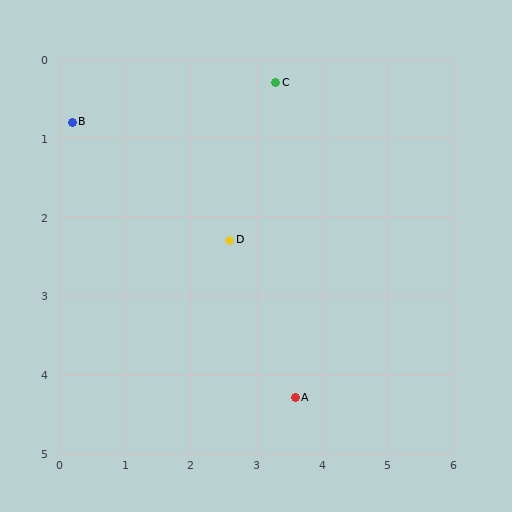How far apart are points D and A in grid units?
Points D and A are about 2.2 grid units apart.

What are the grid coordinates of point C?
Point C is at approximately (3.3, 0.3).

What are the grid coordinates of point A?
Point A is at approximately (3.6, 4.3).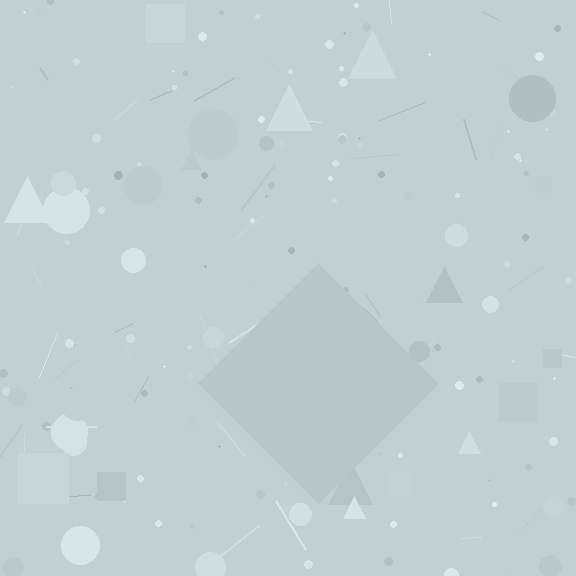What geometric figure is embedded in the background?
A diamond is embedded in the background.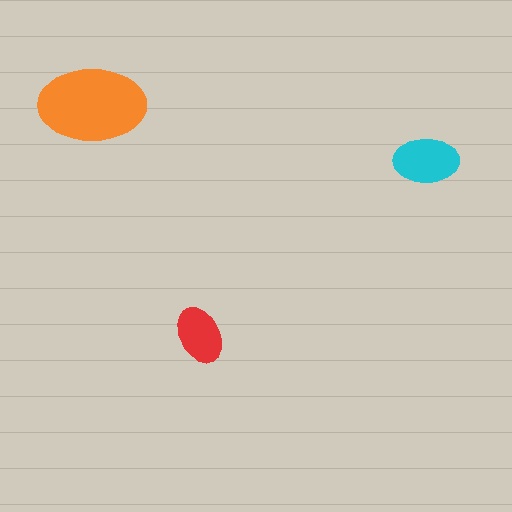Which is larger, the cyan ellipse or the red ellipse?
The cyan one.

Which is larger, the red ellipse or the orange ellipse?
The orange one.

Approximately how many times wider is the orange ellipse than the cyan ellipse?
About 1.5 times wider.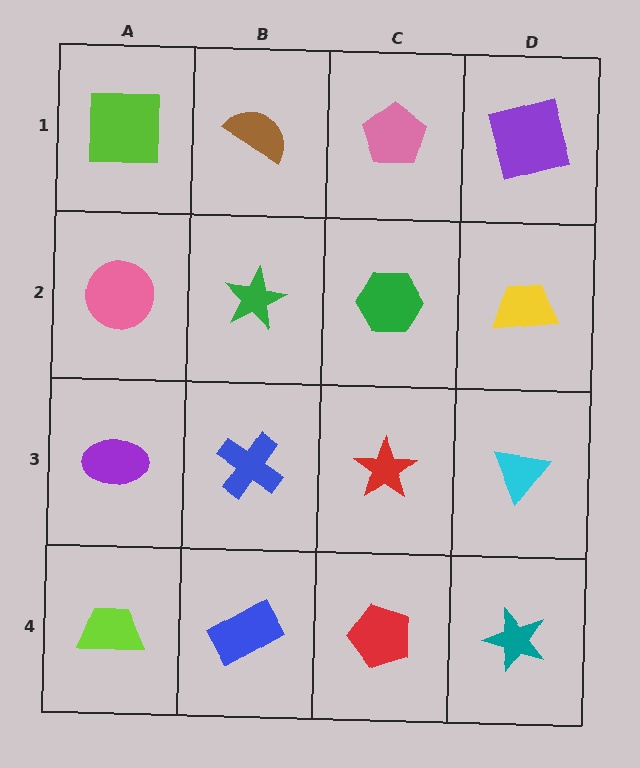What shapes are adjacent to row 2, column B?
A brown semicircle (row 1, column B), a blue cross (row 3, column B), a pink circle (row 2, column A), a green hexagon (row 2, column C).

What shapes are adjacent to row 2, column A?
A lime square (row 1, column A), a purple ellipse (row 3, column A), a green star (row 2, column B).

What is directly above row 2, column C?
A pink pentagon.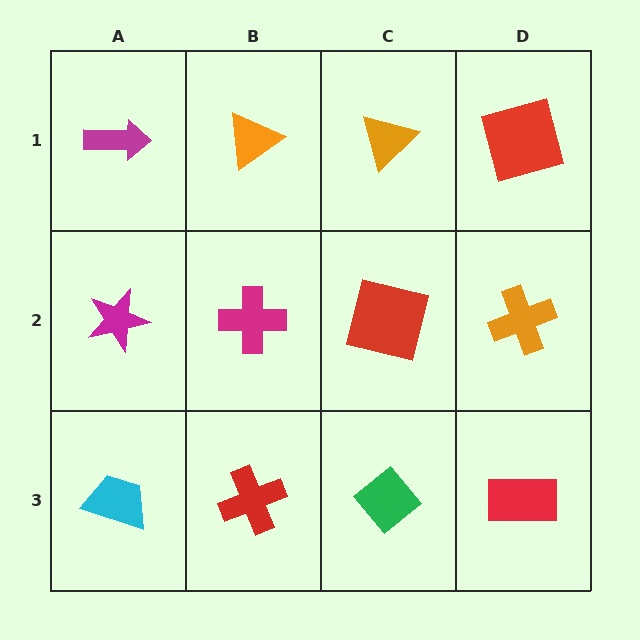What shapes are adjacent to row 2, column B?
An orange triangle (row 1, column B), a red cross (row 3, column B), a magenta star (row 2, column A), a red square (row 2, column C).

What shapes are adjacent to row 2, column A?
A magenta arrow (row 1, column A), a cyan trapezoid (row 3, column A), a magenta cross (row 2, column B).